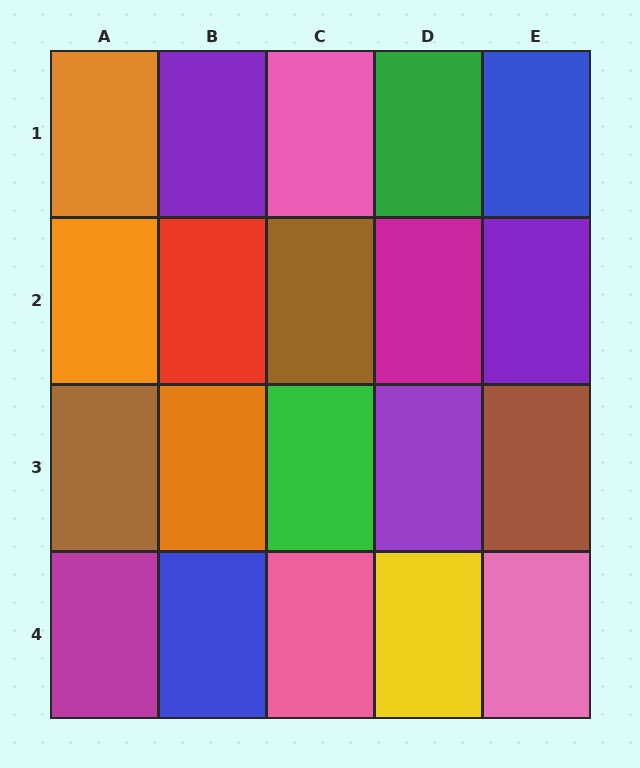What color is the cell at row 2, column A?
Orange.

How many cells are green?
2 cells are green.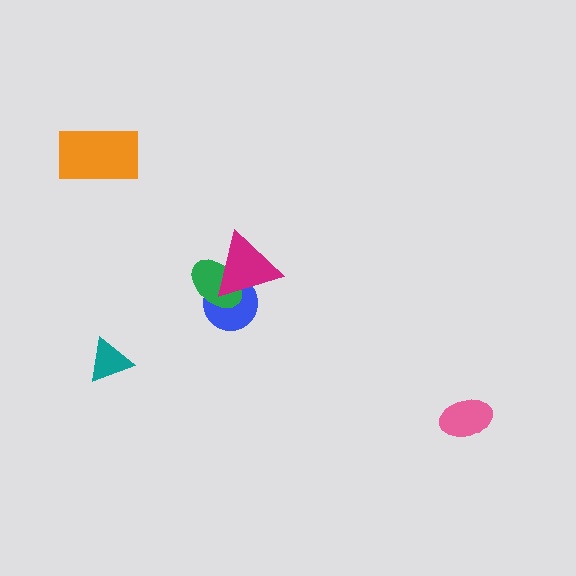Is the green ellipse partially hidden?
Yes, it is partially covered by another shape.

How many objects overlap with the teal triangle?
0 objects overlap with the teal triangle.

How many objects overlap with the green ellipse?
2 objects overlap with the green ellipse.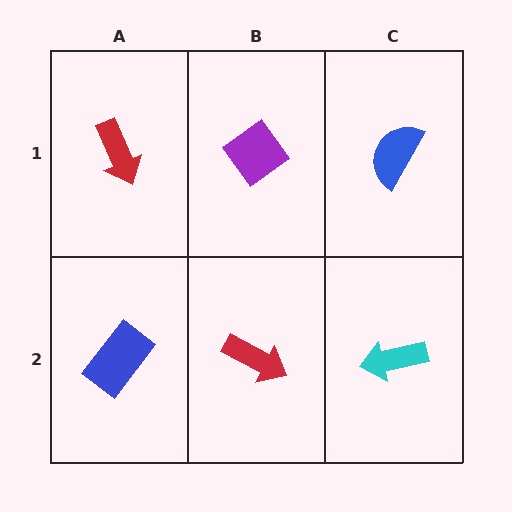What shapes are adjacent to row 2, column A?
A red arrow (row 1, column A), a red arrow (row 2, column B).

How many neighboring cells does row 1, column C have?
2.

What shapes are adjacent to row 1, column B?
A red arrow (row 2, column B), a red arrow (row 1, column A), a blue semicircle (row 1, column C).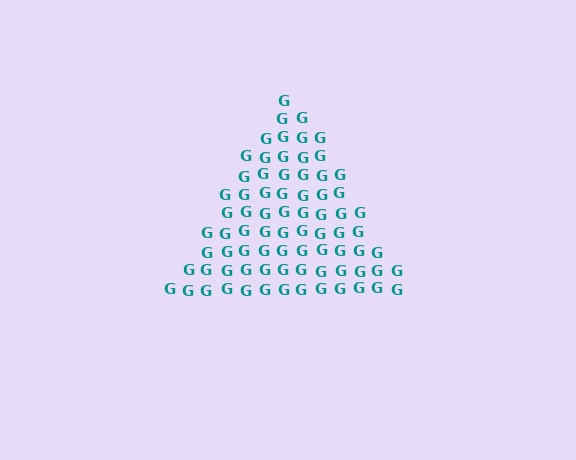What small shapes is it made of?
It is made of small letter G's.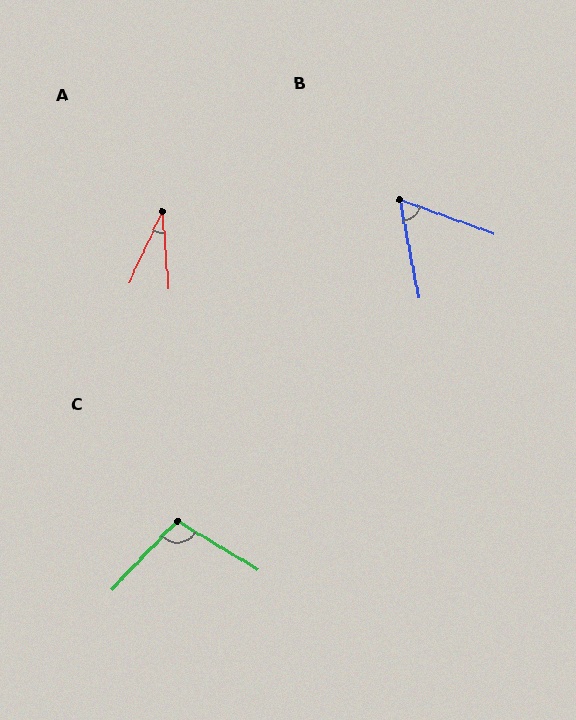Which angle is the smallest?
A, at approximately 30 degrees.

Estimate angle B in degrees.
Approximately 59 degrees.